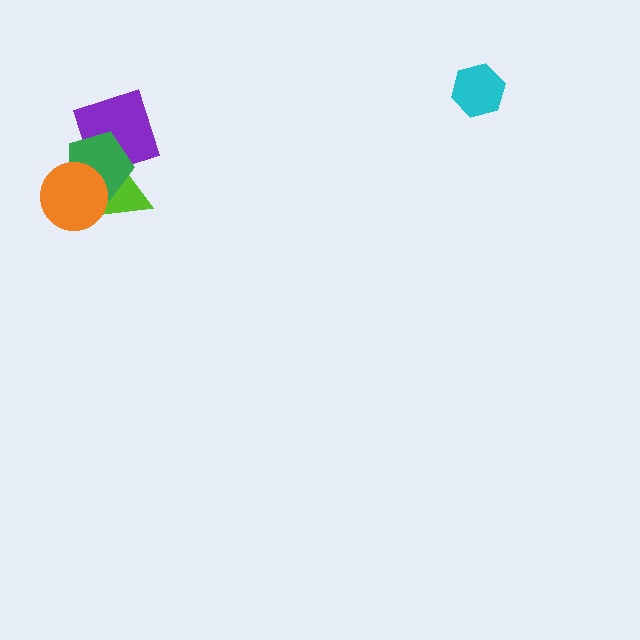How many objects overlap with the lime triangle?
3 objects overlap with the lime triangle.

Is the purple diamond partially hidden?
Yes, it is partially covered by another shape.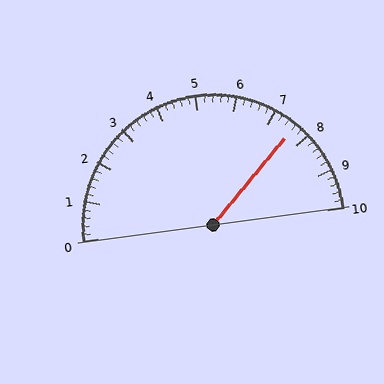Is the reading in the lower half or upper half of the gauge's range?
The reading is in the upper half of the range (0 to 10).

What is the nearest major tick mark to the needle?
The nearest major tick mark is 8.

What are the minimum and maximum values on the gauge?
The gauge ranges from 0 to 10.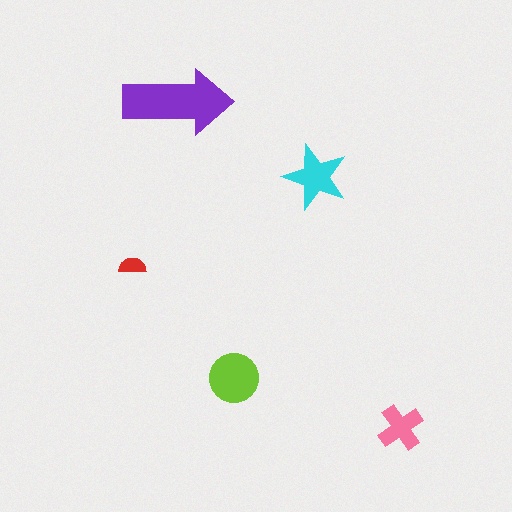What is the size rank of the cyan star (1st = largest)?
3rd.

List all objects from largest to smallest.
The purple arrow, the lime circle, the cyan star, the pink cross, the red semicircle.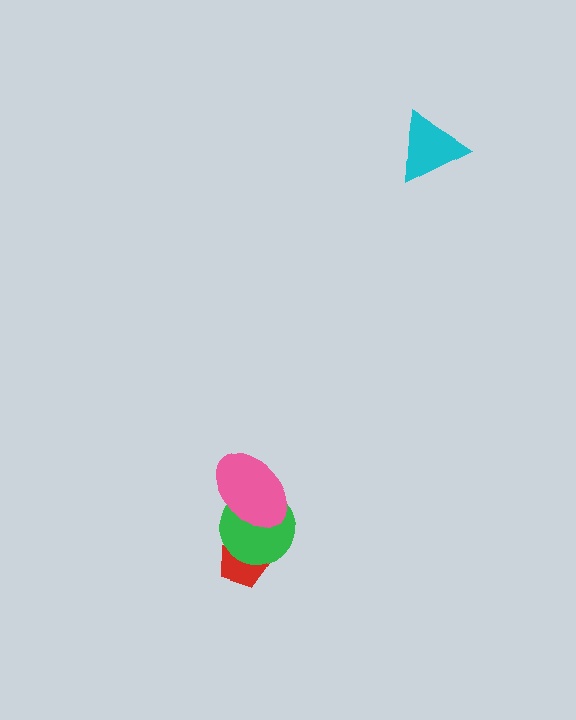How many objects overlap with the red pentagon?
1 object overlaps with the red pentagon.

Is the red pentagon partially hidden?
Yes, it is partially covered by another shape.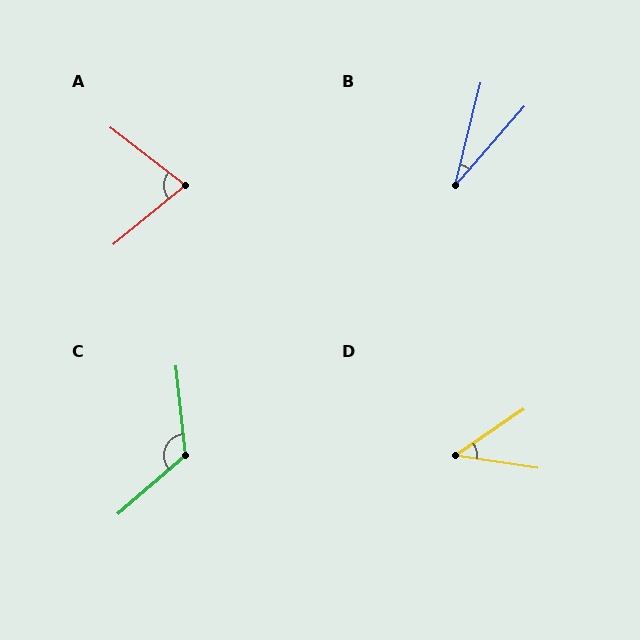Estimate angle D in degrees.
Approximately 43 degrees.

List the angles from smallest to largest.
B (27°), D (43°), A (77°), C (125°).